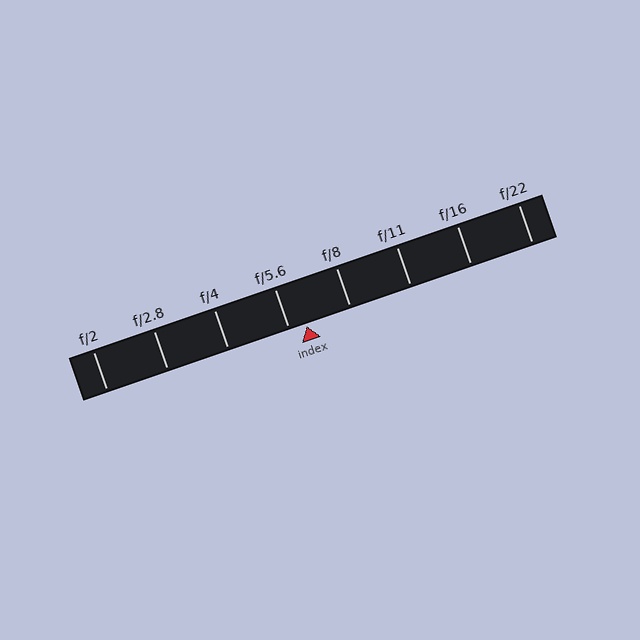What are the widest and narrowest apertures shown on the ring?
The widest aperture shown is f/2 and the narrowest is f/22.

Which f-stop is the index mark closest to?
The index mark is closest to f/5.6.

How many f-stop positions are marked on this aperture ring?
There are 8 f-stop positions marked.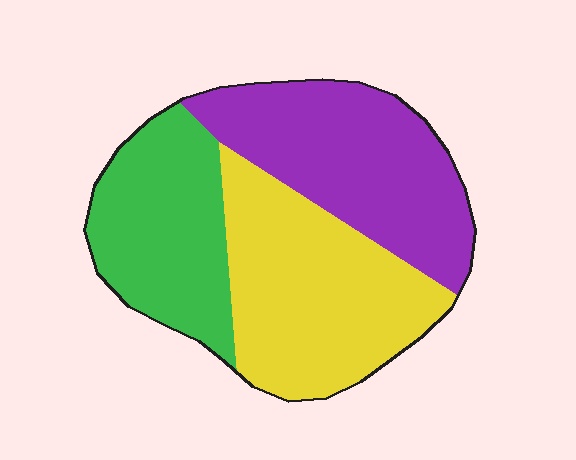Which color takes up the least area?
Green, at roughly 30%.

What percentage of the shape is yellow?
Yellow covers 37% of the shape.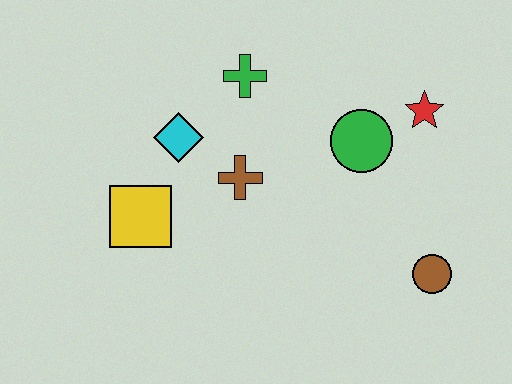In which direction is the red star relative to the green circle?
The red star is to the right of the green circle.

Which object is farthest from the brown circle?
The yellow square is farthest from the brown circle.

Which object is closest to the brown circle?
The green circle is closest to the brown circle.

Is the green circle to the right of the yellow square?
Yes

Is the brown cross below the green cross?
Yes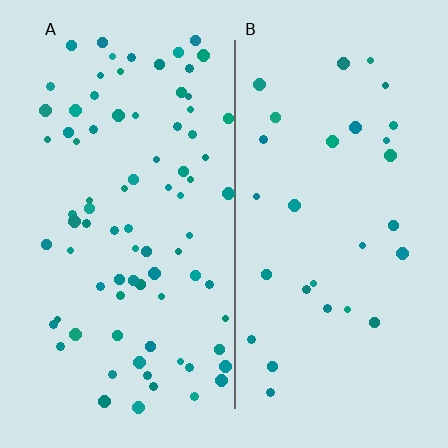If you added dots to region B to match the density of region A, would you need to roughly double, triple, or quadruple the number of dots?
Approximately triple.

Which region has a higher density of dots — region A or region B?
A (the left).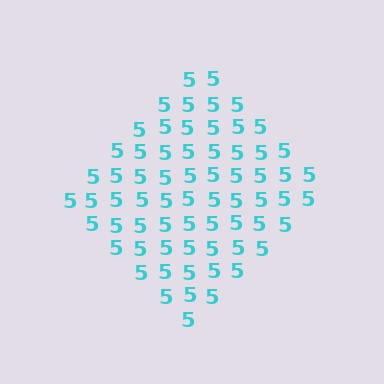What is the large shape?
The large shape is a diamond.